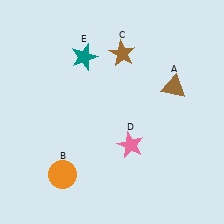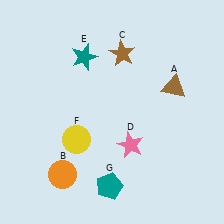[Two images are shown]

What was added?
A yellow circle (F), a teal pentagon (G) were added in Image 2.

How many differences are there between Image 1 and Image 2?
There are 2 differences between the two images.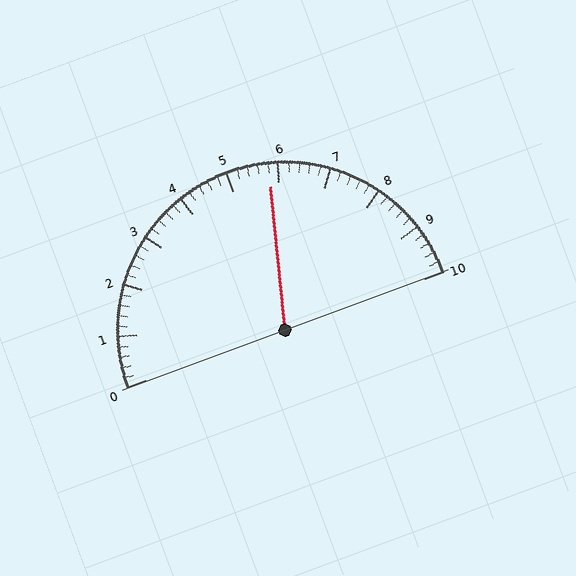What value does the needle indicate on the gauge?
The needle indicates approximately 5.8.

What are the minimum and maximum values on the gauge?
The gauge ranges from 0 to 10.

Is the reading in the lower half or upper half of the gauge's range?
The reading is in the upper half of the range (0 to 10).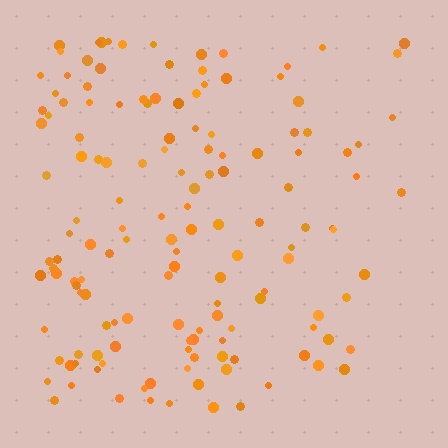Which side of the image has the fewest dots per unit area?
The right.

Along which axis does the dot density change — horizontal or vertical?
Horizontal.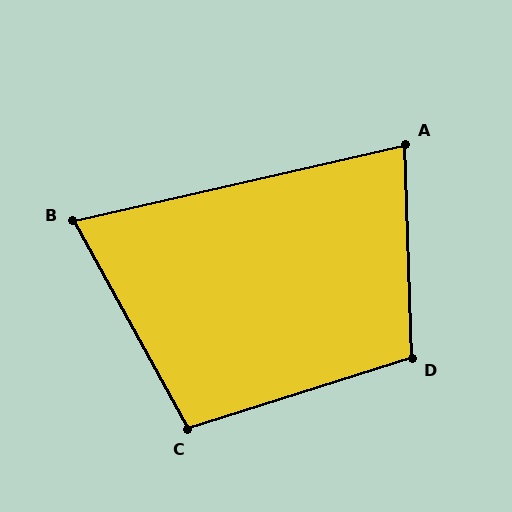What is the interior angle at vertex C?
Approximately 101 degrees (obtuse).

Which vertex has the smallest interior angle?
B, at approximately 74 degrees.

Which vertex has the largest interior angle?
D, at approximately 106 degrees.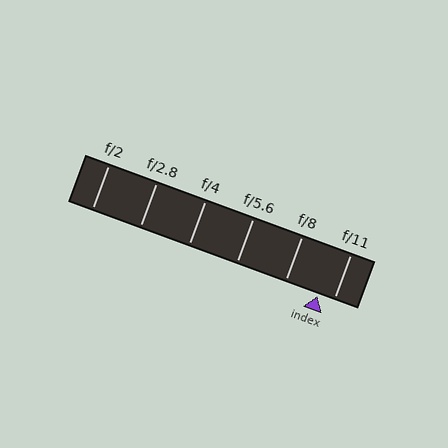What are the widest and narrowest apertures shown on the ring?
The widest aperture shown is f/2 and the narrowest is f/11.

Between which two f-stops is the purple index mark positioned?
The index mark is between f/8 and f/11.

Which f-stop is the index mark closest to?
The index mark is closest to f/11.